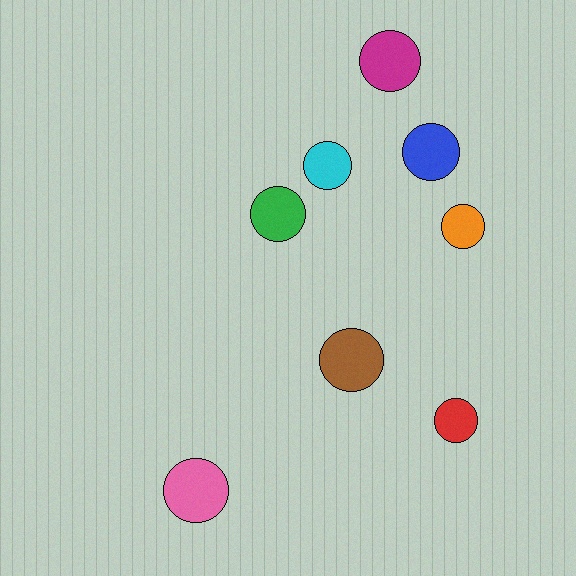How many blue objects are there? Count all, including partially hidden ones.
There is 1 blue object.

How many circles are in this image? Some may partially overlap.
There are 8 circles.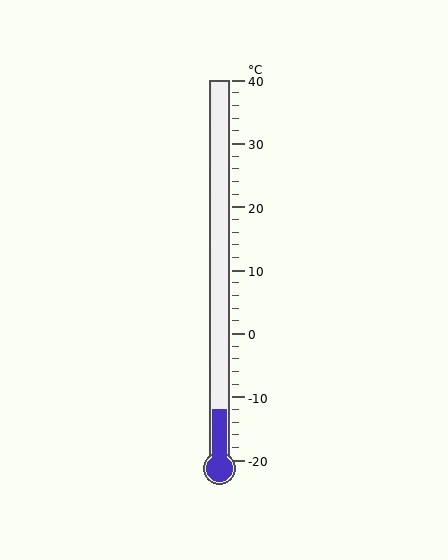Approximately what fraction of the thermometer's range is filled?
The thermometer is filled to approximately 15% of its range.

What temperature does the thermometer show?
The thermometer shows approximately -12°C.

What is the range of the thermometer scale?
The thermometer scale ranges from -20°C to 40°C.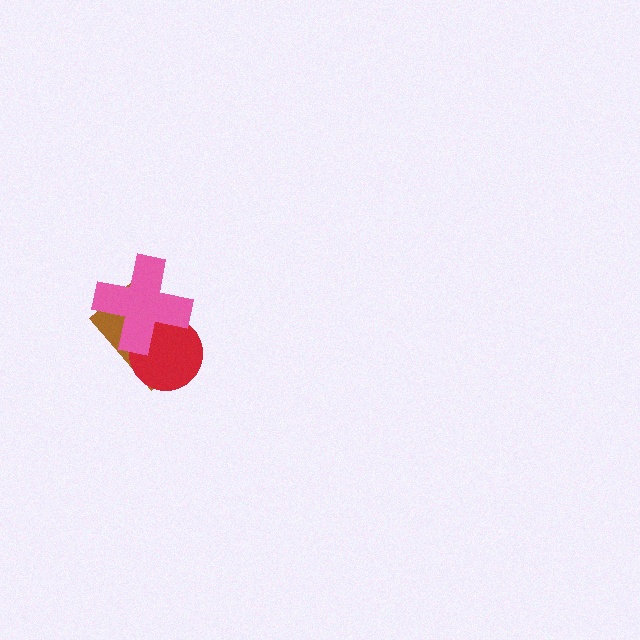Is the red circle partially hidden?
Yes, it is partially covered by another shape.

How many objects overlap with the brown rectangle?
2 objects overlap with the brown rectangle.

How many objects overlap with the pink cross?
2 objects overlap with the pink cross.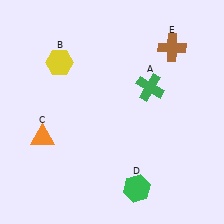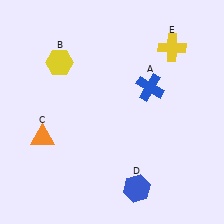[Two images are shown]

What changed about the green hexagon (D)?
In Image 1, D is green. In Image 2, it changed to blue.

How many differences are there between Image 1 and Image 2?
There are 3 differences between the two images.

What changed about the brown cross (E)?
In Image 1, E is brown. In Image 2, it changed to yellow.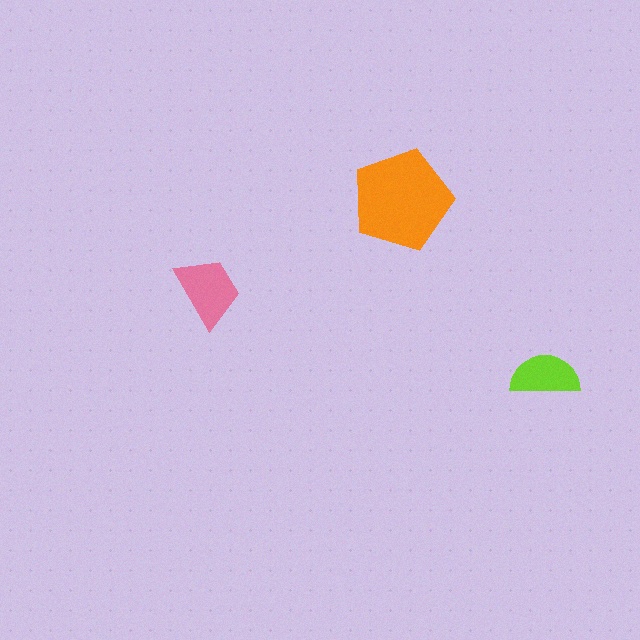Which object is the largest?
The orange pentagon.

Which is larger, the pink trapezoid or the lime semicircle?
The pink trapezoid.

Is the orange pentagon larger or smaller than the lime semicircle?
Larger.